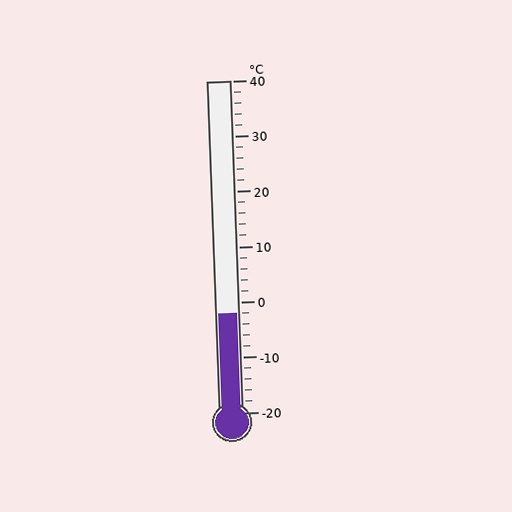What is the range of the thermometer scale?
The thermometer scale ranges from -20°C to 40°C.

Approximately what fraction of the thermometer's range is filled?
The thermometer is filled to approximately 30% of its range.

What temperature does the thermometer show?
The thermometer shows approximately -2°C.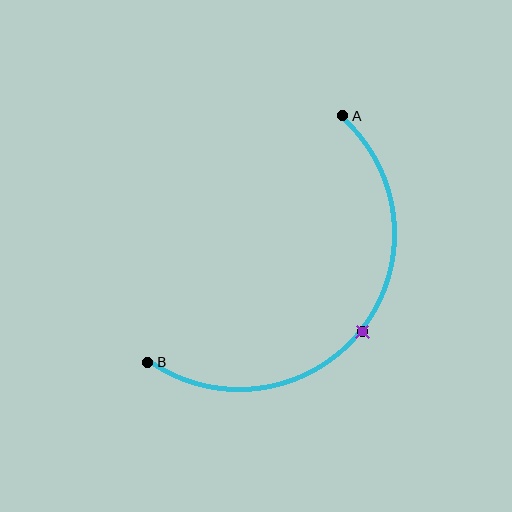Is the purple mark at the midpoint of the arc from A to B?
Yes. The purple mark lies on the arc at equal arc-length from both A and B — it is the arc midpoint.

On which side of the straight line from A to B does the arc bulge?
The arc bulges below and to the right of the straight line connecting A and B.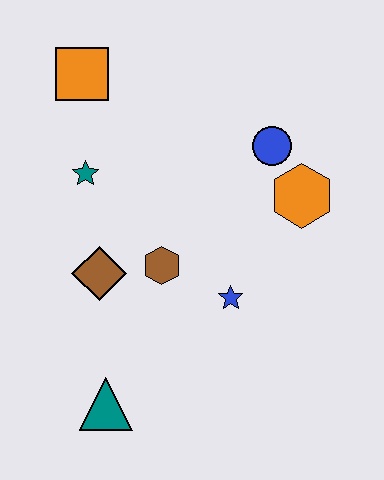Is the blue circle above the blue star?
Yes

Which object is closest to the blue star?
The brown hexagon is closest to the blue star.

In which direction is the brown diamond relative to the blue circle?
The brown diamond is to the left of the blue circle.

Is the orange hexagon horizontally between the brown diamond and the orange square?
No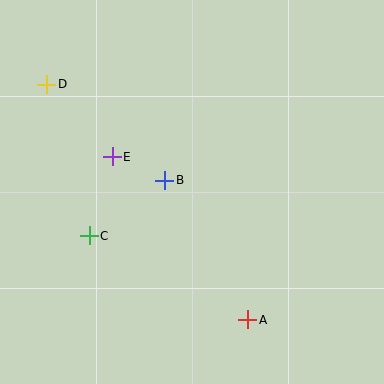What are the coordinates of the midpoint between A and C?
The midpoint between A and C is at (168, 278).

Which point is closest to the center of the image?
Point B at (165, 180) is closest to the center.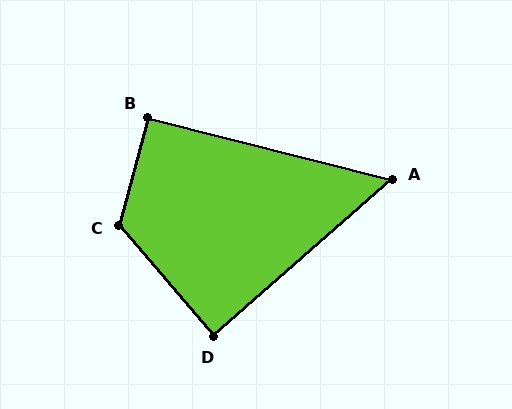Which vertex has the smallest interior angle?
A, at approximately 55 degrees.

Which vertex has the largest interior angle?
C, at approximately 125 degrees.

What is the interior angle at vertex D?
Approximately 89 degrees (approximately right).